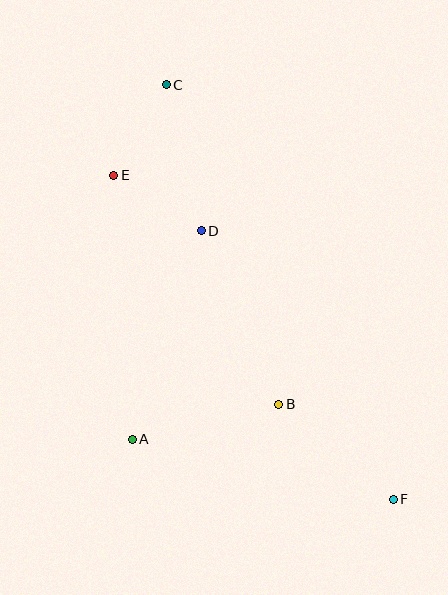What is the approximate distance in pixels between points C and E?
The distance between C and E is approximately 104 pixels.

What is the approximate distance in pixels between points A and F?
The distance between A and F is approximately 268 pixels.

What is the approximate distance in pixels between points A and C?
The distance between A and C is approximately 356 pixels.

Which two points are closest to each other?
Points D and E are closest to each other.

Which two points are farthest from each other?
Points C and F are farthest from each other.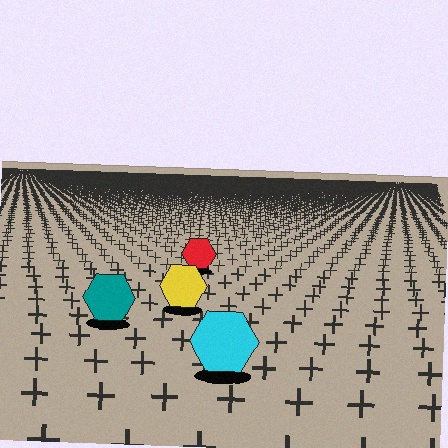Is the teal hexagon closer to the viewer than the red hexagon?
Yes. The teal hexagon is closer — you can tell from the texture gradient: the ground texture is coarser near it.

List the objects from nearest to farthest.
From nearest to farthest: the cyan hexagon, the teal hexagon, the yellow hexagon, the red hexagon.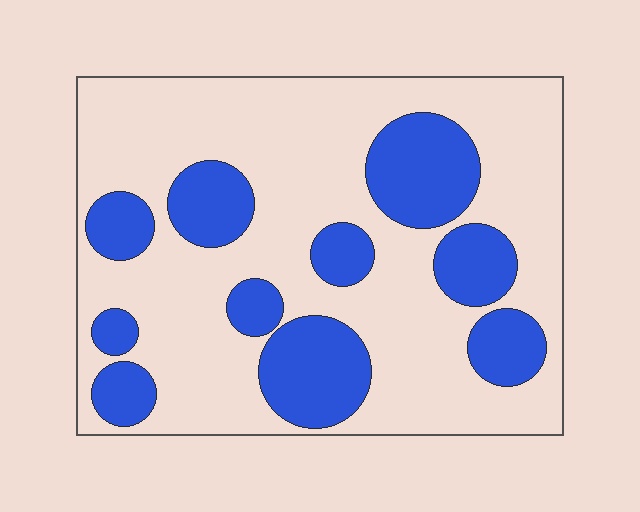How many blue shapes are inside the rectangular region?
10.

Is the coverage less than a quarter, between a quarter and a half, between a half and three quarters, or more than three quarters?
Between a quarter and a half.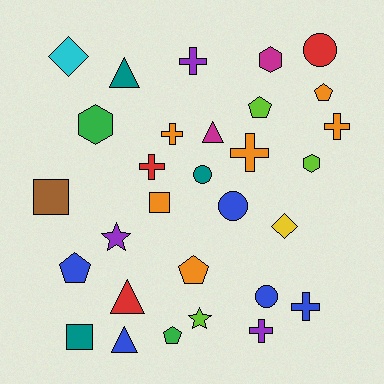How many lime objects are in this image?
There are 3 lime objects.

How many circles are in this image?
There are 4 circles.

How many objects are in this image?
There are 30 objects.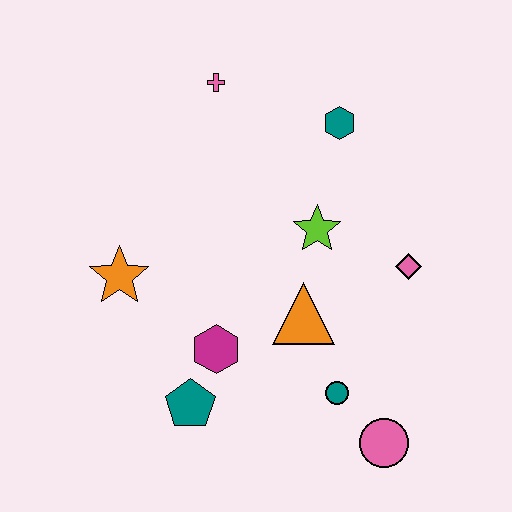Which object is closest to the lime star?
The orange triangle is closest to the lime star.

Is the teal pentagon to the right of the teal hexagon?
No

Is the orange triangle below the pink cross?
Yes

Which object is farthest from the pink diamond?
The orange star is farthest from the pink diamond.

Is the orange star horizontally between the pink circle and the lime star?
No